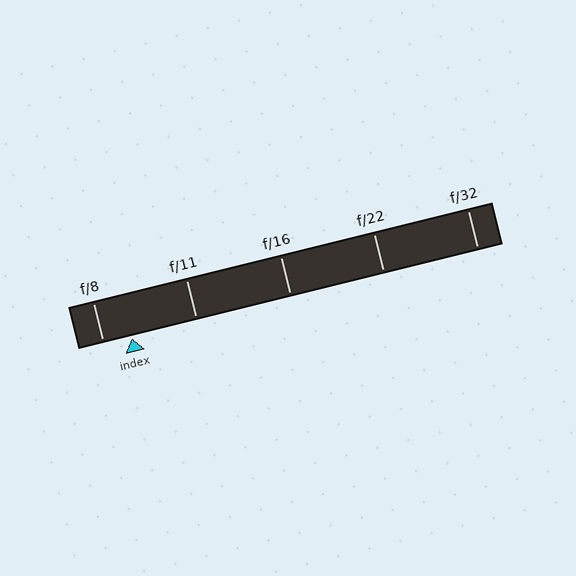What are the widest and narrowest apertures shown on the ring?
The widest aperture shown is f/8 and the narrowest is f/32.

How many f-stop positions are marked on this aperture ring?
There are 5 f-stop positions marked.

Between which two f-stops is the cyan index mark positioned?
The index mark is between f/8 and f/11.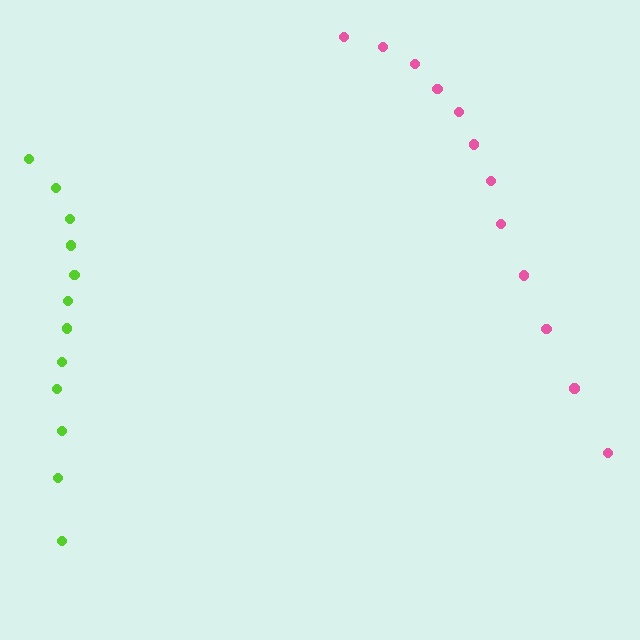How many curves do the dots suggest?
There are 2 distinct paths.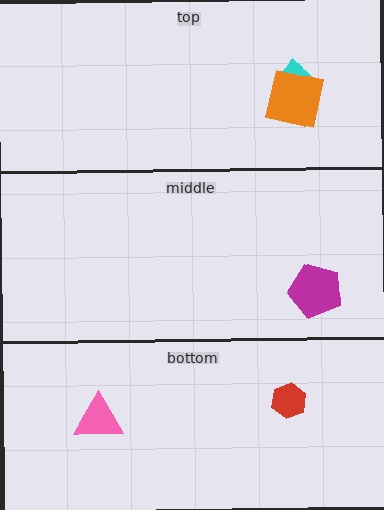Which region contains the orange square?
The top region.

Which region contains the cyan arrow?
The top region.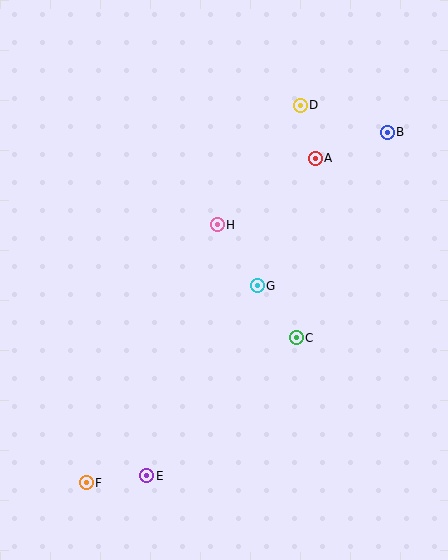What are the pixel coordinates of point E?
Point E is at (147, 476).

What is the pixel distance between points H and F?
The distance between H and F is 289 pixels.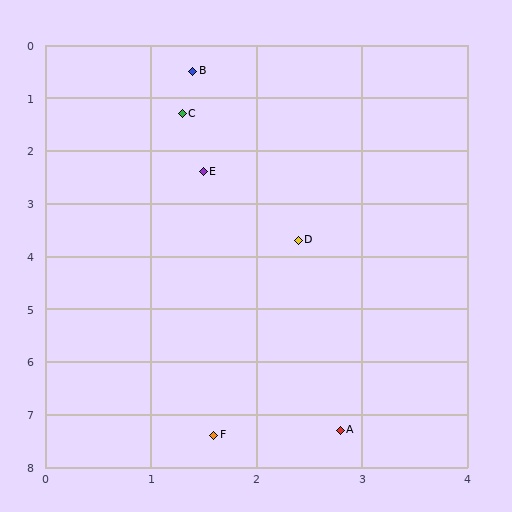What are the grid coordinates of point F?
Point F is at approximately (1.6, 7.4).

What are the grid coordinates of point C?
Point C is at approximately (1.3, 1.3).